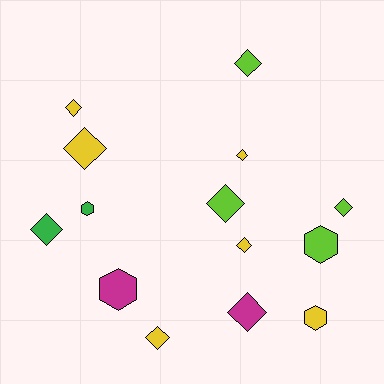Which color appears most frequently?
Yellow, with 6 objects.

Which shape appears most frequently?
Diamond, with 10 objects.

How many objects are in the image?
There are 14 objects.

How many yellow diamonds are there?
There are 5 yellow diamonds.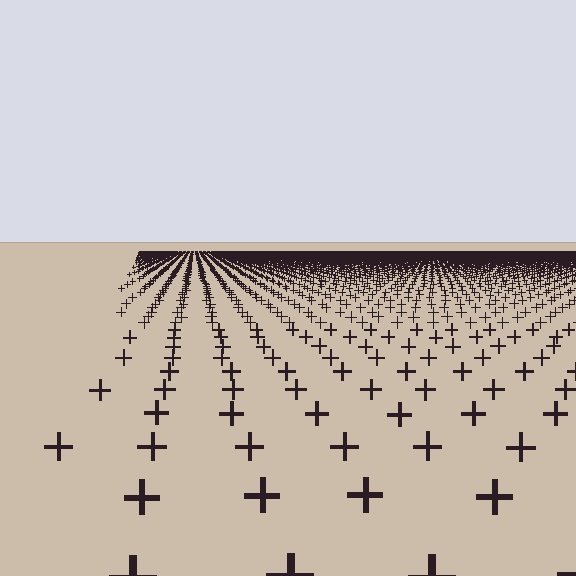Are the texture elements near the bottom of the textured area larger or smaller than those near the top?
Larger. Near the bottom, elements are closer to the viewer and appear at a bigger on-screen size.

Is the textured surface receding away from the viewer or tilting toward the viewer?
The surface is receding away from the viewer. Texture elements get smaller and denser toward the top.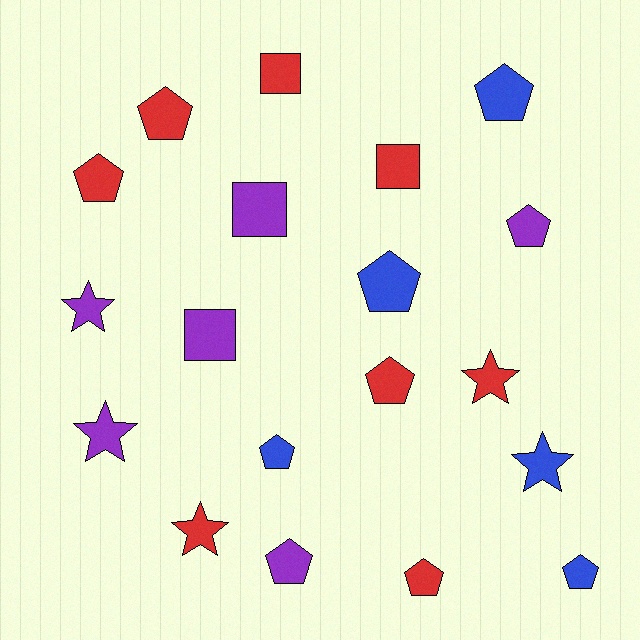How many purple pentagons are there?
There are 2 purple pentagons.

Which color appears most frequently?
Red, with 8 objects.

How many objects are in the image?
There are 19 objects.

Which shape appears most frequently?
Pentagon, with 10 objects.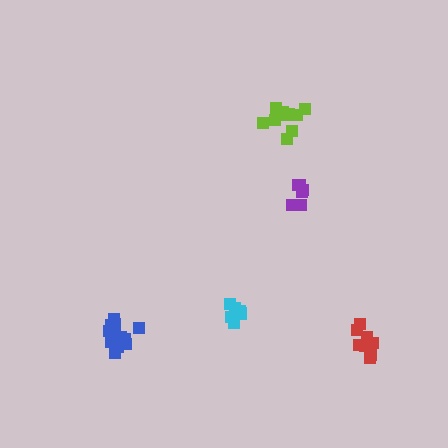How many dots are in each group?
Group 1: 11 dots, Group 2: 8 dots, Group 3: 7 dots, Group 4: 7 dots, Group 5: 13 dots (46 total).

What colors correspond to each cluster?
The clusters are colored: lime, red, cyan, purple, blue.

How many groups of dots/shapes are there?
There are 5 groups.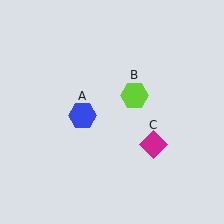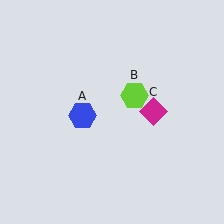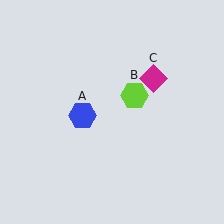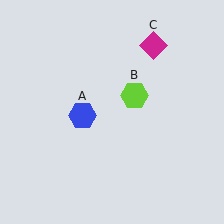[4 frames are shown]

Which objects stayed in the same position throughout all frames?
Blue hexagon (object A) and lime hexagon (object B) remained stationary.